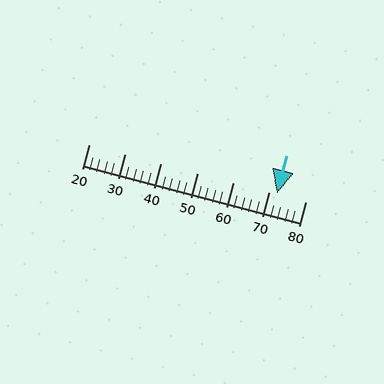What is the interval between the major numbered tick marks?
The major tick marks are spaced 10 units apart.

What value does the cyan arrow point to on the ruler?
The cyan arrow points to approximately 72.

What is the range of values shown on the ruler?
The ruler shows values from 20 to 80.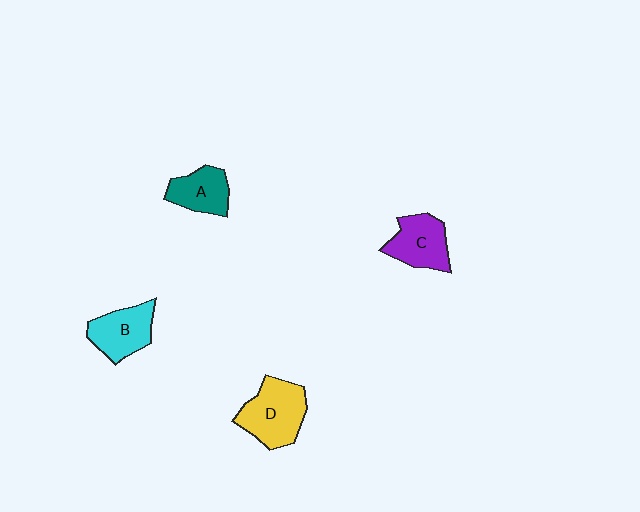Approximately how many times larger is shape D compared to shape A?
Approximately 1.5 times.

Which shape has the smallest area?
Shape A (teal).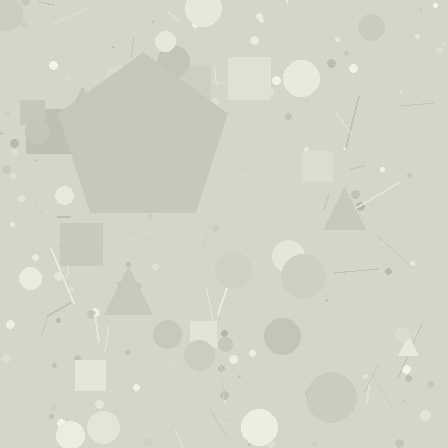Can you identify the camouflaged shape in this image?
The camouflaged shape is a pentagon.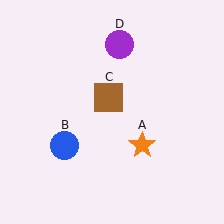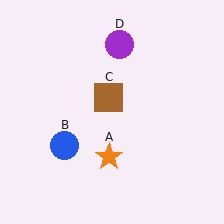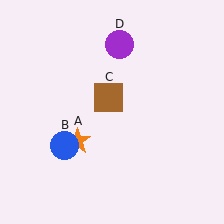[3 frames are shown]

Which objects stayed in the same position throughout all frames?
Blue circle (object B) and brown square (object C) and purple circle (object D) remained stationary.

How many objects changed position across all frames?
1 object changed position: orange star (object A).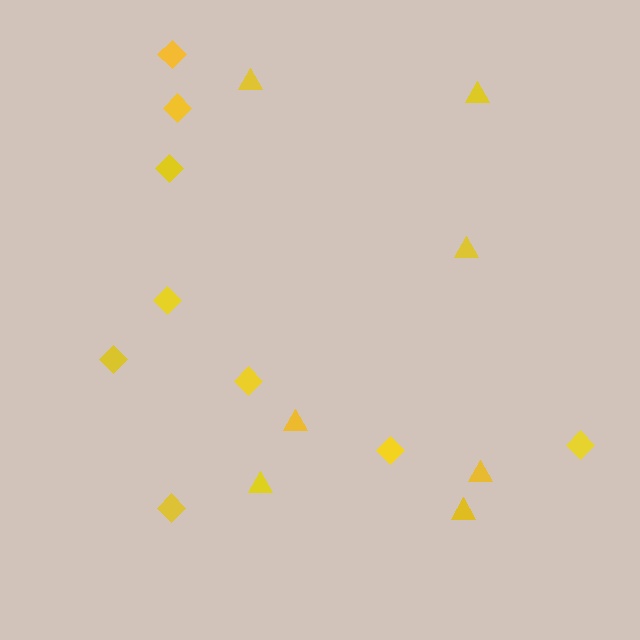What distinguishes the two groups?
There are 2 groups: one group of diamonds (9) and one group of triangles (7).